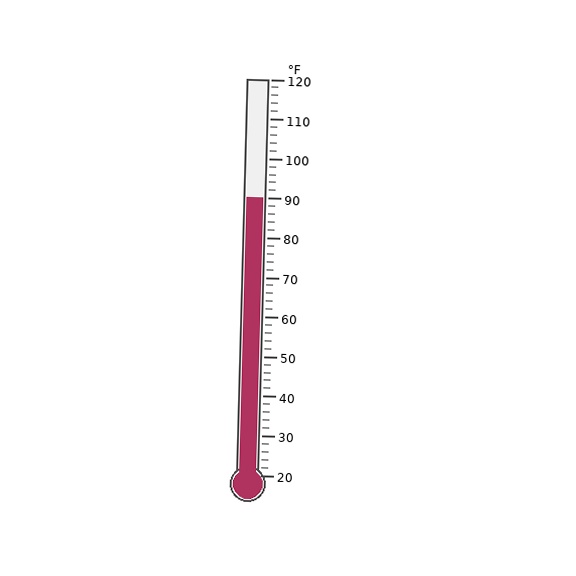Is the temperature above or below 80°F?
The temperature is above 80°F.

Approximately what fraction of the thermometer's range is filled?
The thermometer is filled to approximately 70% of its range.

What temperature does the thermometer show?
The thermometer shows approximately 90°F.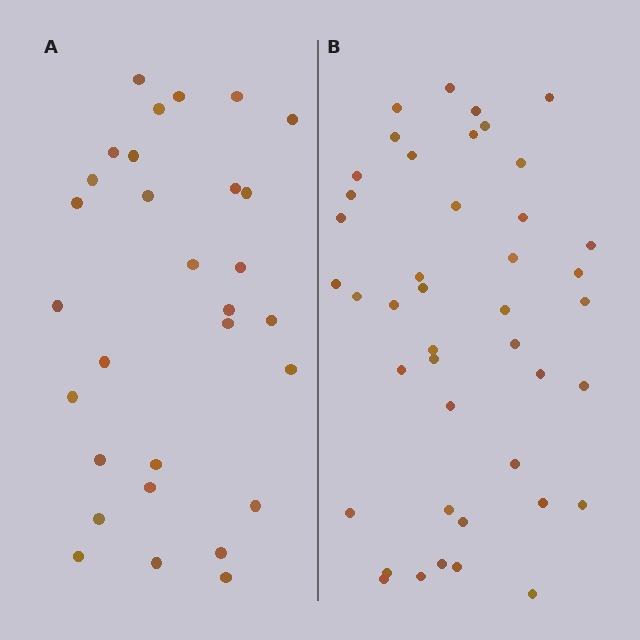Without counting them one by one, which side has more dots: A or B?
Region B (the right region) has more dots.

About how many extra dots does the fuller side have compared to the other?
Region B has approximately 15 more dots than region A.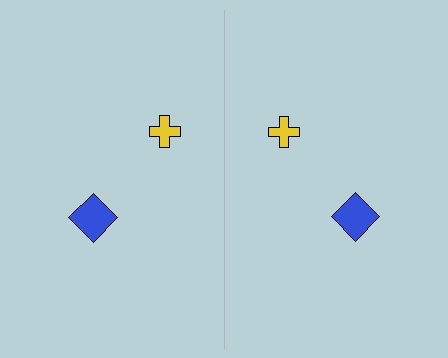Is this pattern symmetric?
Yes, this pattern has bilateral (reflection) symmetry.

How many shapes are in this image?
There are 4 shapes in this image.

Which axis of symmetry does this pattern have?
The pattern has a vertical axis of symmetry running through the center of the image.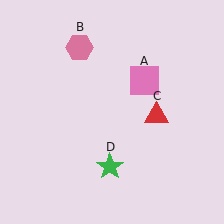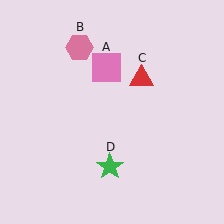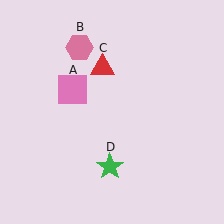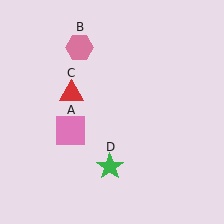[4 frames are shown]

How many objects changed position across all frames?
2 objects changed position: pink square (object A), red triangle (object C).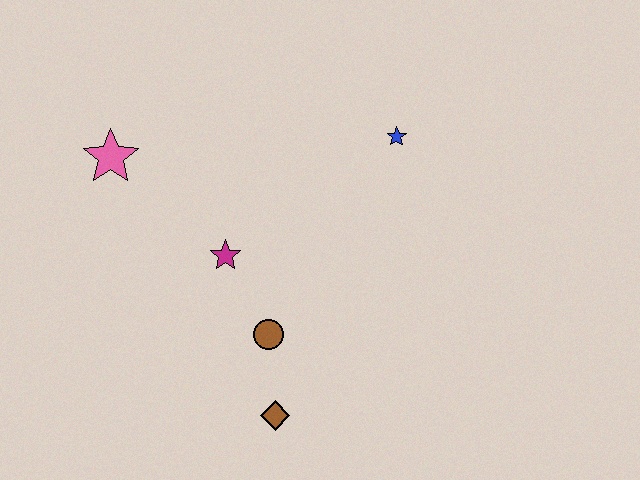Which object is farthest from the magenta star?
The blue star is farthest from the magenta star.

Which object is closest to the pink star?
The magenta star is closest to the pink star.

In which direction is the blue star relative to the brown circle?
The blue star is above the brown circle.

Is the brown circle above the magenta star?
No